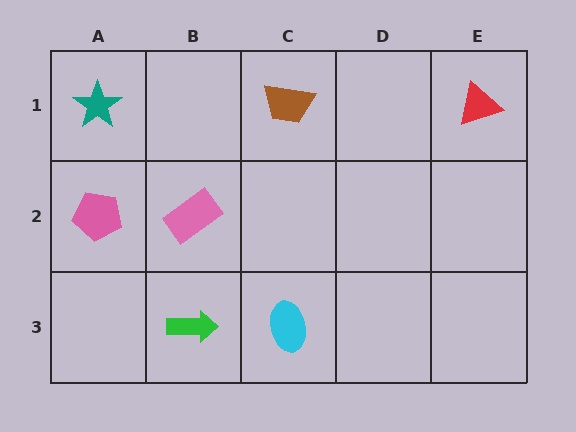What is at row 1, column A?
A teal star.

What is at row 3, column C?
A cyan ellipse.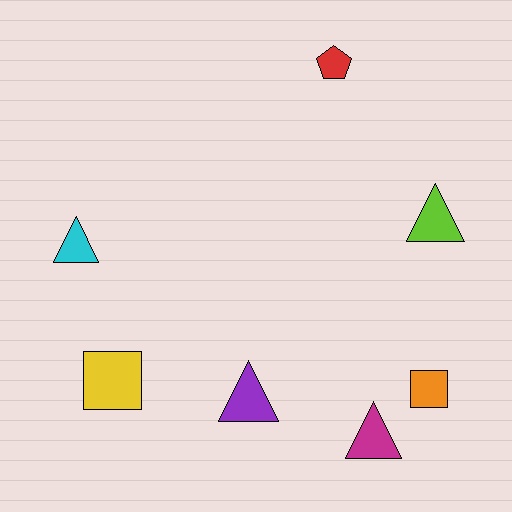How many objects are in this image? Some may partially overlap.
There are 7 objects.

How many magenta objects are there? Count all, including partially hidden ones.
There is 1 magenta object.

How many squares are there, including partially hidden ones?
There are 2 squares.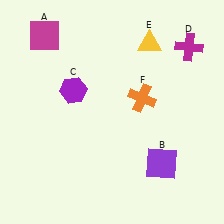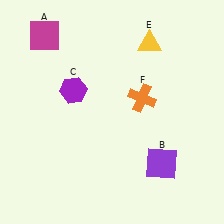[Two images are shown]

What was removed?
The magenta cross (D) was removed in Image 2.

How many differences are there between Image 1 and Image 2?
There is 1 difference between the two images.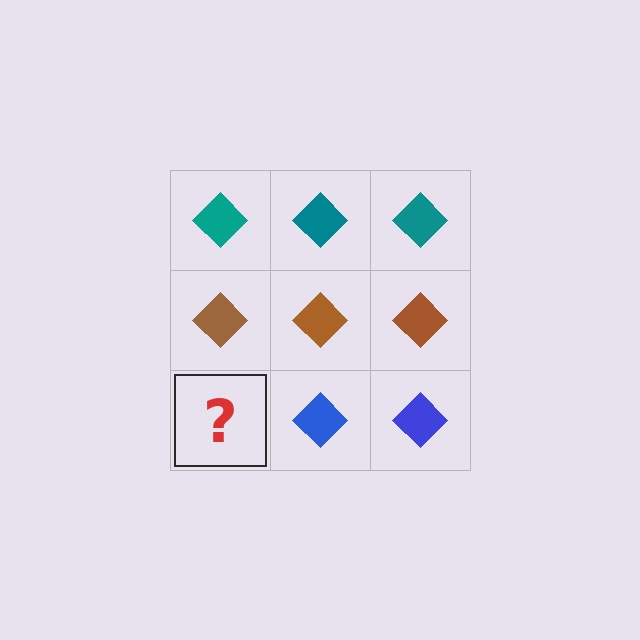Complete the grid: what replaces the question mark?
The question mark should be replaced with a blue diamond.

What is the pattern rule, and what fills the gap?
The rule is that each row has a consistent color. The gap should be filled with a blue diamond.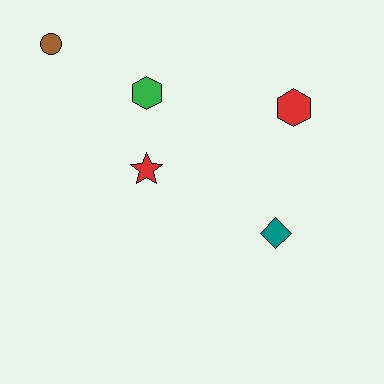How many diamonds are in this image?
There is 1 diamond.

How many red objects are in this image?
There are 2 red objects.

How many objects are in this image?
There are 5 objects.